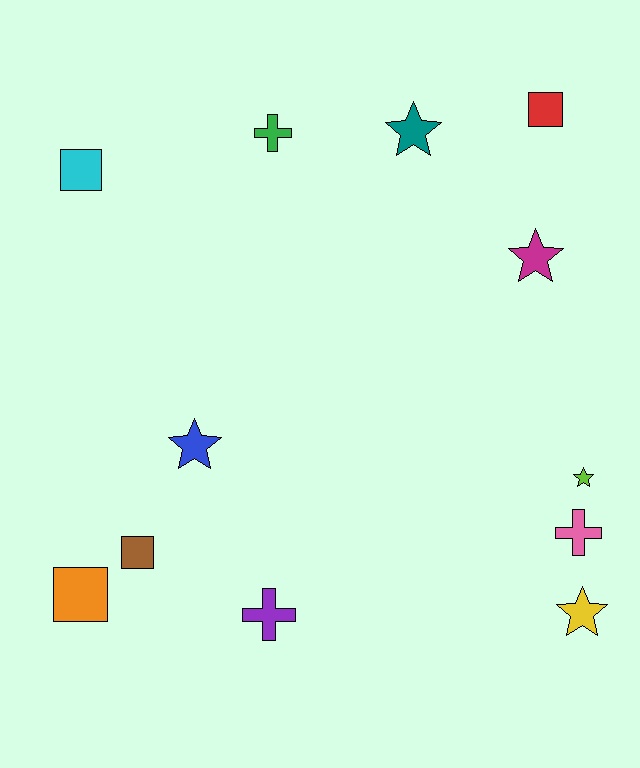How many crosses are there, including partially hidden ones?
There are 3 crosses.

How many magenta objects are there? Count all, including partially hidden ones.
There is 1 magenta object.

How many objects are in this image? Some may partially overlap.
There are 12 objects.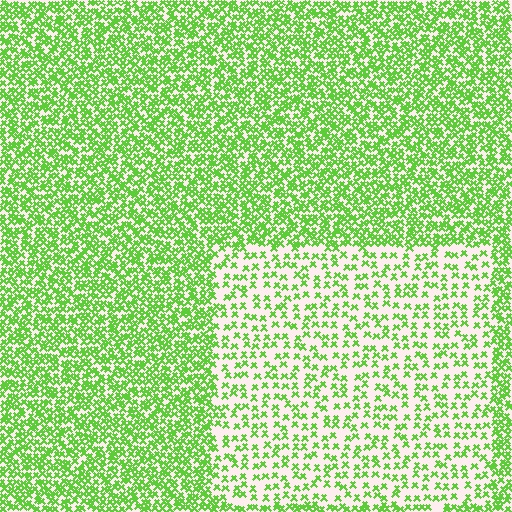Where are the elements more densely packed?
The elements are more densely packed outside the rectangle boundary.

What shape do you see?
I see a rectangle.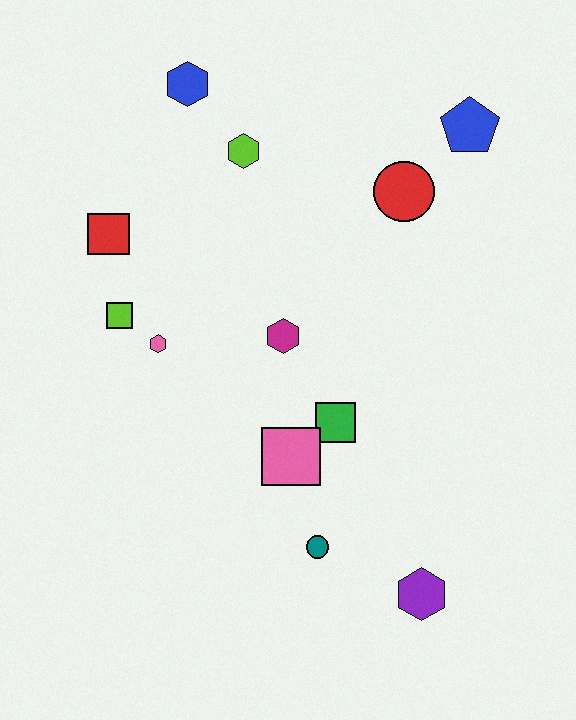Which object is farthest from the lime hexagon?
The purple hexagon is farthest from the lime hexagon.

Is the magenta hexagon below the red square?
Yes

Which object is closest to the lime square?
The pink hexagon is closest to the lime square.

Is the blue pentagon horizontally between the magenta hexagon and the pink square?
No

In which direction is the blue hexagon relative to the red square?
The blue hexagon is above the red square.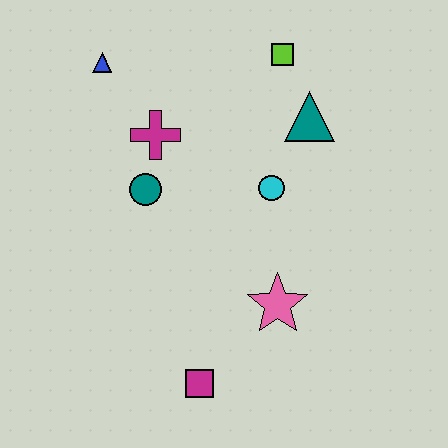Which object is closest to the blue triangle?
The magenta cross is closest to the blue triangle.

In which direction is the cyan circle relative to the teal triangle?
The cyan circle is below the teal triangle.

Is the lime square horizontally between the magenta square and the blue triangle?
No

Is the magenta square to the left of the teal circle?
No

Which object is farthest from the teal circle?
The magenta square is farthest from the teal circle.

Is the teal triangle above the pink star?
Yes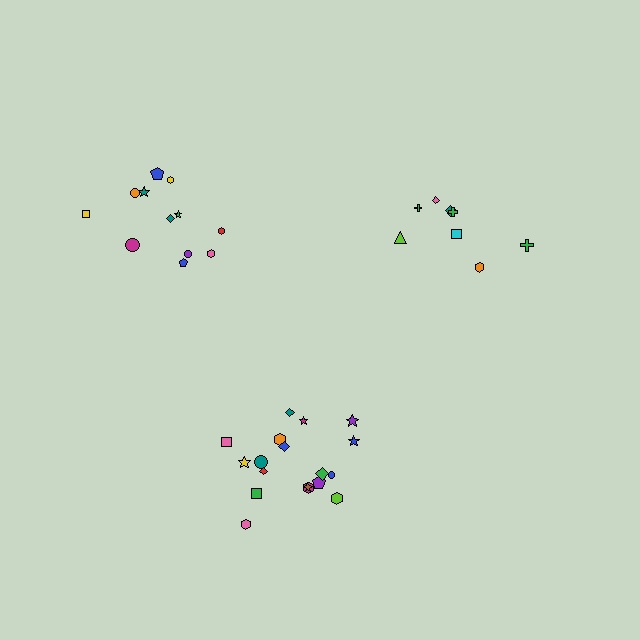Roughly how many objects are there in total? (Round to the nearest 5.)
Roughly 40 objects in total.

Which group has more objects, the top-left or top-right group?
The top-left group.